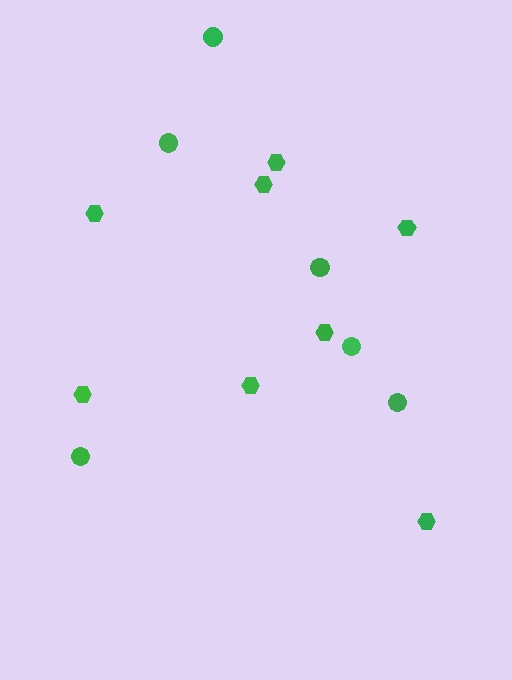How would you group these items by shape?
There are 2 groups: one group of hexagons (8) and one group of circles (6).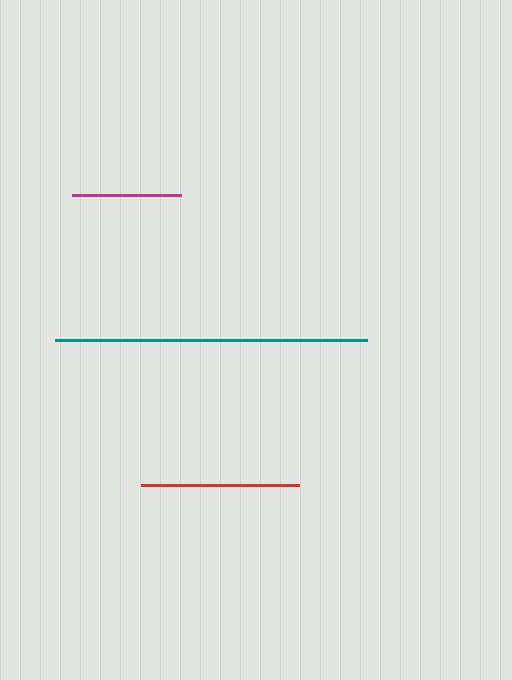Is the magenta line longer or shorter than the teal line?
The teal line is longer than the magenta line.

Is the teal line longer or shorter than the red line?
The teal line is longer than the red line.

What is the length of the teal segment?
The teal segment is approximately 312 pixels long.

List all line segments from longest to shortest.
From longest to shortest: teal, red, magenta.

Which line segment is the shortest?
The magenta line is the shortest at approximately 109 pixels.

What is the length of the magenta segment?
The magenta segment is approximately 109 pixels long.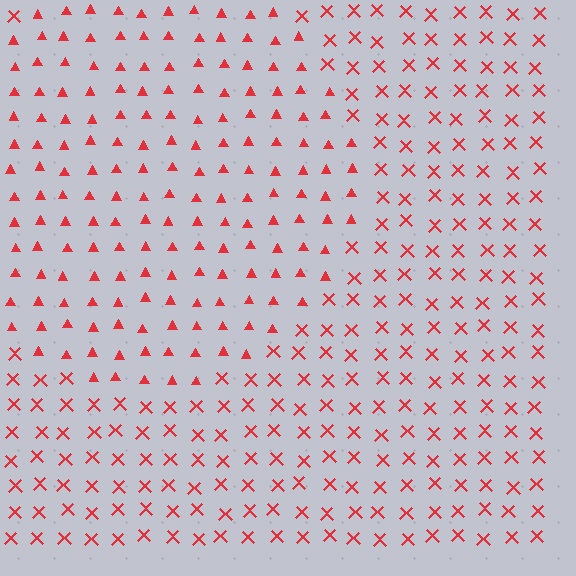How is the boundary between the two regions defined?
The boundary is defined by a change in element shape: triangles inside vs. X marks outside. All elements share the same color and spacing.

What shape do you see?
I see a circle.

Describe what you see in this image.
The image is filled with small red elements arranged in a uniform grid. A circle-shaped region contains triangles, while the surrounding area contains X marks. The boundary is defined purely by the change in element shape.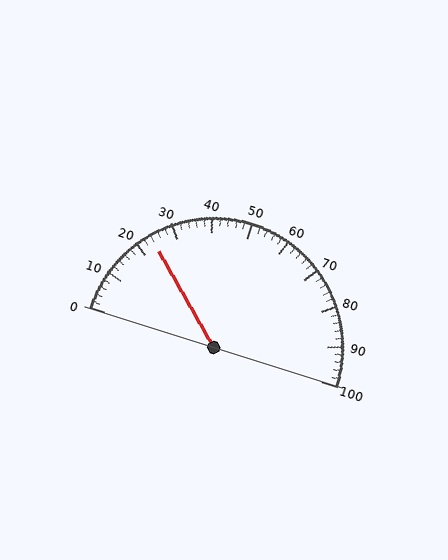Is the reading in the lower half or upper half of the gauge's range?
The reading is in the lower half of the range (0 to 100).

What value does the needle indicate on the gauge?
The needle indicates approximately 24.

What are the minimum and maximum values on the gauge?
The gauge ranges from 0 to 100.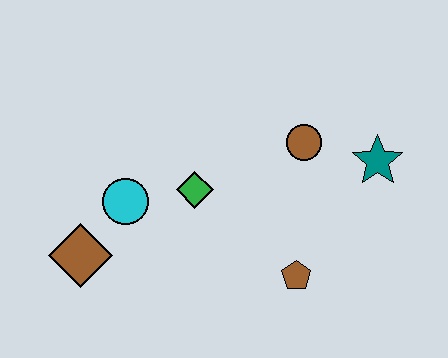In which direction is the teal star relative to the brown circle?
The teal star is to the right of the brown circle.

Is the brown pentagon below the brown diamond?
Yes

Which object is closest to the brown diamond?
The cyan circle is closest to the brown diamond.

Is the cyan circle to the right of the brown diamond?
Yes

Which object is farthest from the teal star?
The brown diamond is farthest from the teal star.